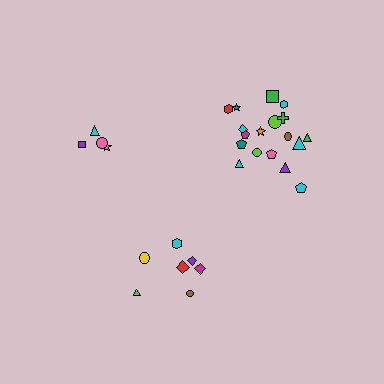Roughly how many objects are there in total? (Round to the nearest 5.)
Roughly 30 objects in total.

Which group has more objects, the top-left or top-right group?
The top-right group.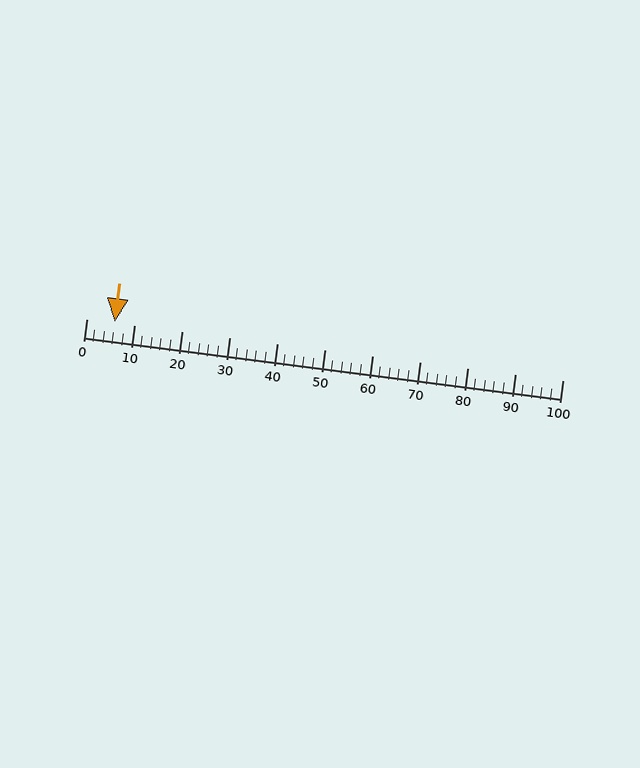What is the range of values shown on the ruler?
The ruler shows values from 0 to 100.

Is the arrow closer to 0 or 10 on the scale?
The arrow is closer to 10.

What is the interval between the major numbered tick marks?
The major tick marks are spaced 10 units apart.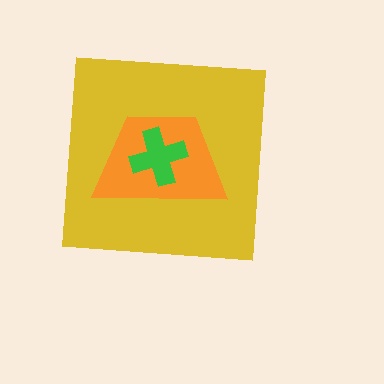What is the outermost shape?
The yellow square.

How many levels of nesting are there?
3.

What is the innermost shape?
The green cross.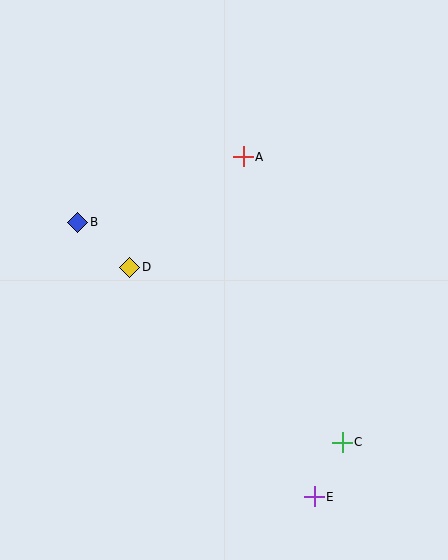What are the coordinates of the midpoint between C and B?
The midpoint between C and B is at (210, 332).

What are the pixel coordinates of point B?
Point B is at (78, 222).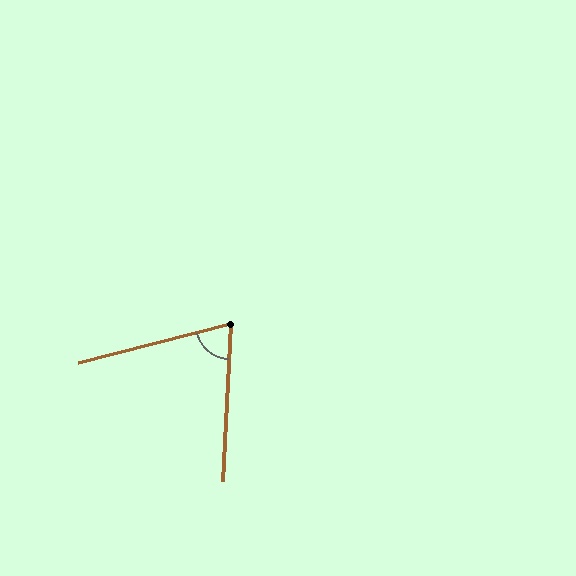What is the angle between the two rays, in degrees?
Approximately 73 degrees.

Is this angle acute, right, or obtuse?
It is acute.